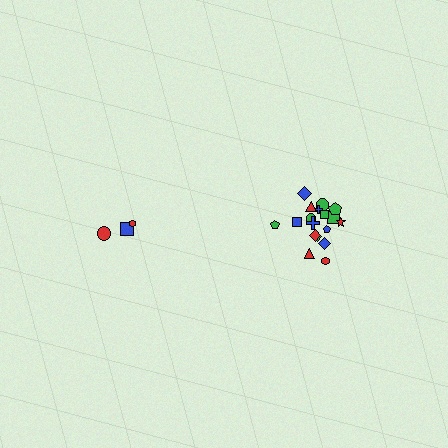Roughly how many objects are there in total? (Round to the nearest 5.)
Roughly 20 objects in total.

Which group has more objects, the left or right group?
The right group.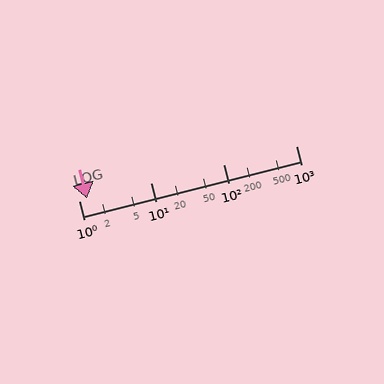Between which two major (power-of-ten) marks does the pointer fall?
The pointer is between 1 and 10.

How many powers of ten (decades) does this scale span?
The scale spans 3 decades, from 1 to 1000.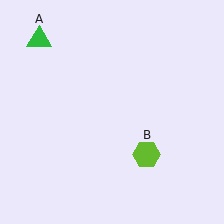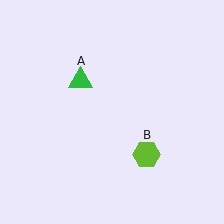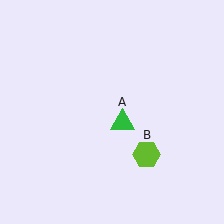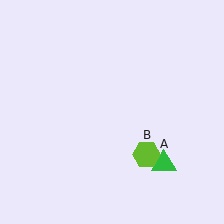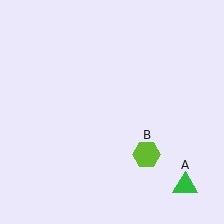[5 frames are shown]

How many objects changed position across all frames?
1 object changed position: green triangle (object A).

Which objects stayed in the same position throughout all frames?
Lime hexagon (object B) remained stationary.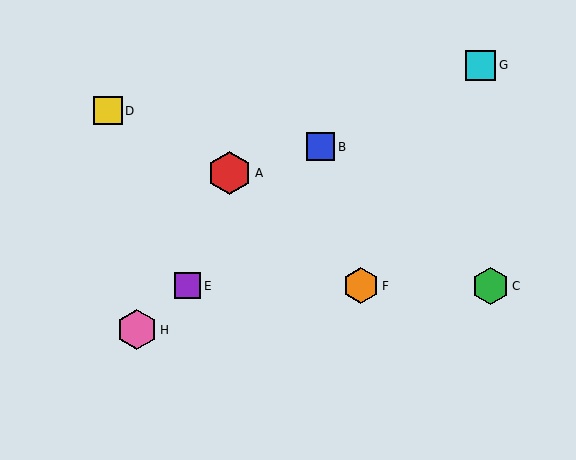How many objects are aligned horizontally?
3 objects (C, E, F) are aligned horizontally.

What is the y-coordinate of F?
Object F is at y≈286.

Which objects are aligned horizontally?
Objects C, E, F are aligned horizontally.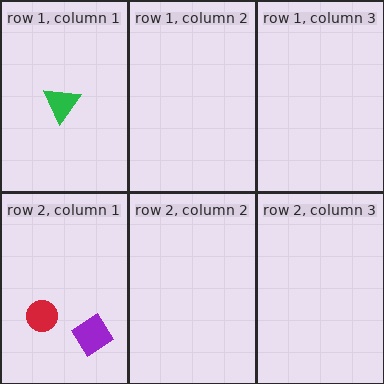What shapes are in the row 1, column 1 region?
The green triangle.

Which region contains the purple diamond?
The row 2, column 1 region.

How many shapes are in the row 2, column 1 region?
2.